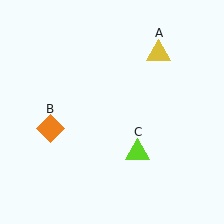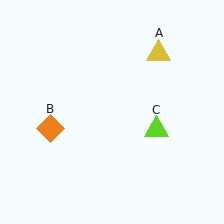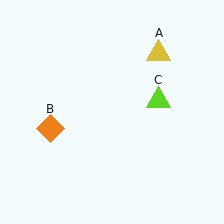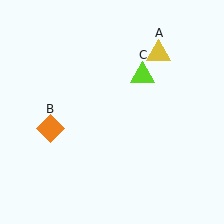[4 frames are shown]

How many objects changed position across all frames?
1 object changed position: lime triangle (object C).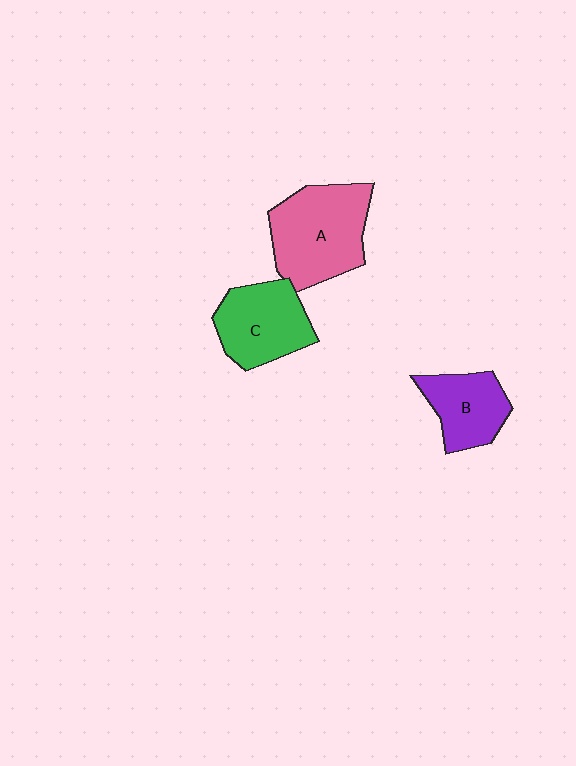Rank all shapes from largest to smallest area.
From largest to smallest: A (pink), C (green), B (purple).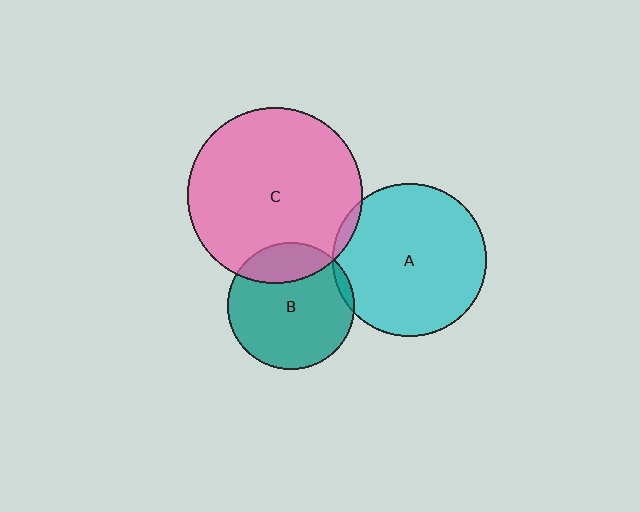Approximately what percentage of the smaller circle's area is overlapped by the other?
Approximately 5%.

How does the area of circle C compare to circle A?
Approximately 1.3 times.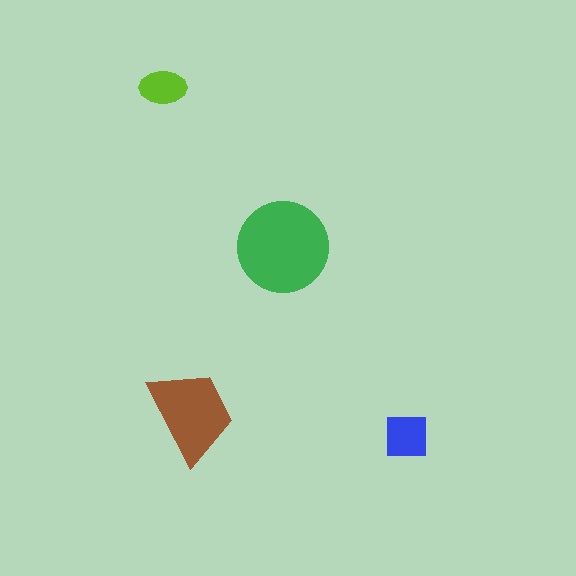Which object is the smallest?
The lime ellipse.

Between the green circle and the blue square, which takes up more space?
The green circle.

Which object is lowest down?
The blue square is bottommost.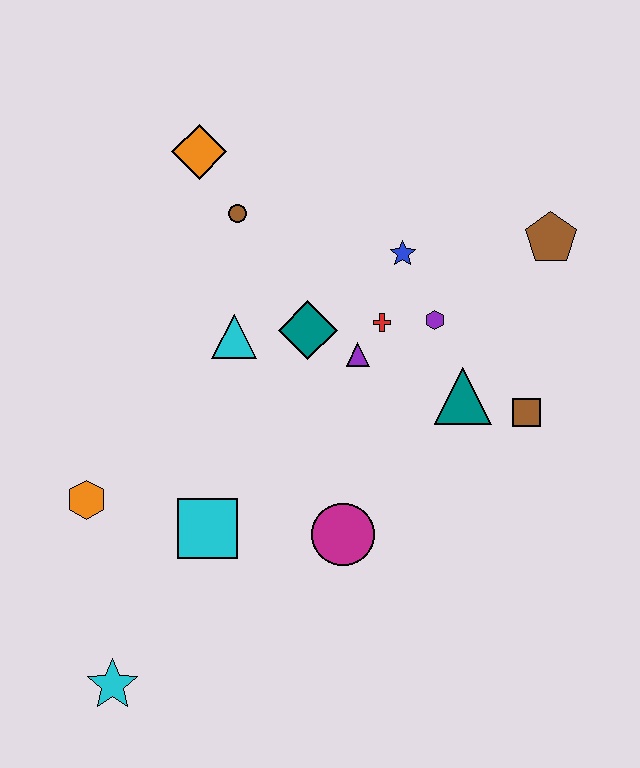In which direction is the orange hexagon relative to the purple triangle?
The orange hexagon is to the left of the purple triangle.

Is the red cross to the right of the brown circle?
Yes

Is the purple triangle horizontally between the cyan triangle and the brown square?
Yes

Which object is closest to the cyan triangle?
The teal diamond is closest to the cyan triangle.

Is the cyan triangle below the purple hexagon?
Yes